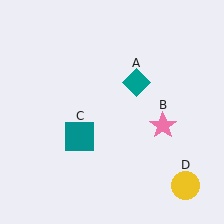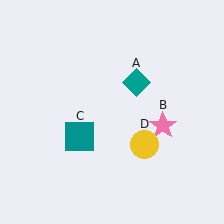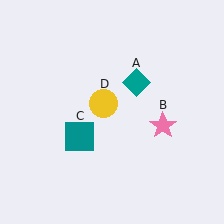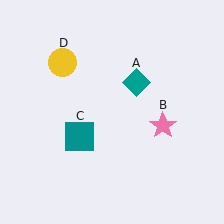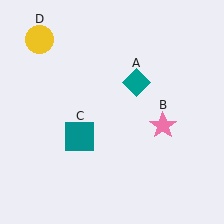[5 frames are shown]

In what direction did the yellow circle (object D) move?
The yellow circle (object D) moved up and to the left.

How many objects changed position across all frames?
1 object changed position: yellow circle (object D).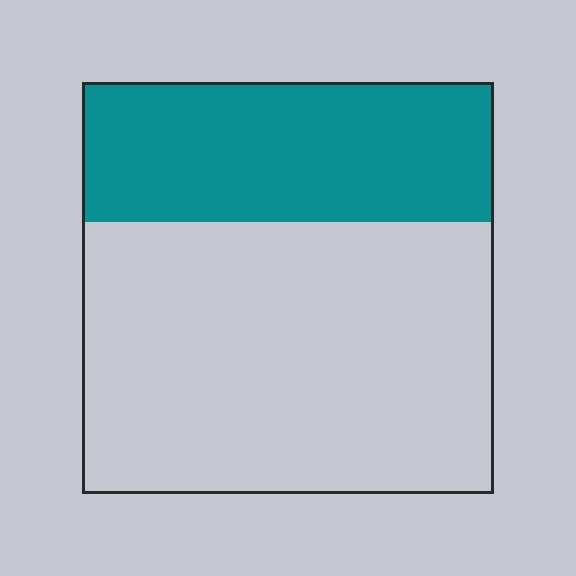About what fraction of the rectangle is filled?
About one third (1/3).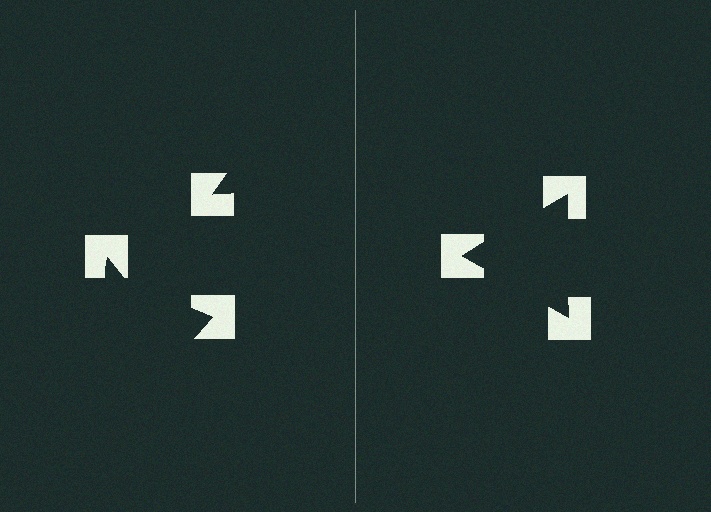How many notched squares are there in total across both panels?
6 — 3 on each side.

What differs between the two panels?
The notched squares are positioned identically on both sides; only the wedge orientations differ. On the right they align to a triangle; on the left they are misaligned.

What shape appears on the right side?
An illusory triangle.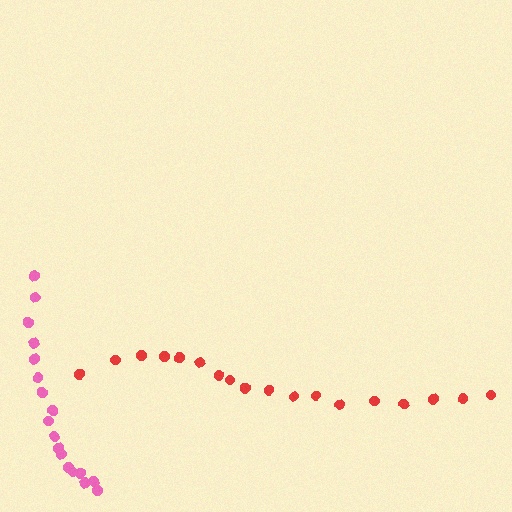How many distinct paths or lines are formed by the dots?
There are 2 distinct paths.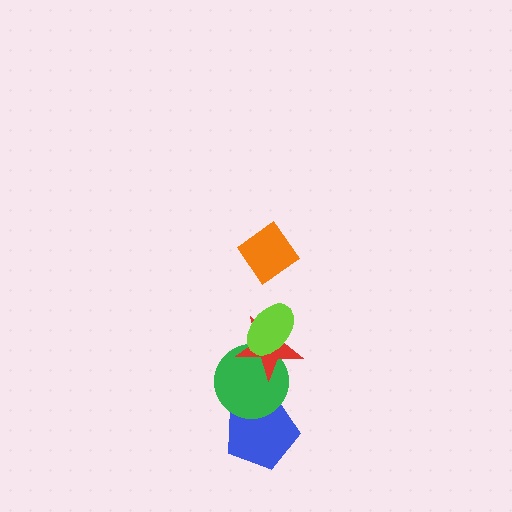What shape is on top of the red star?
The lime ellipse is on top of the red star.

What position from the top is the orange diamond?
The orange diamond is 1st from the top.